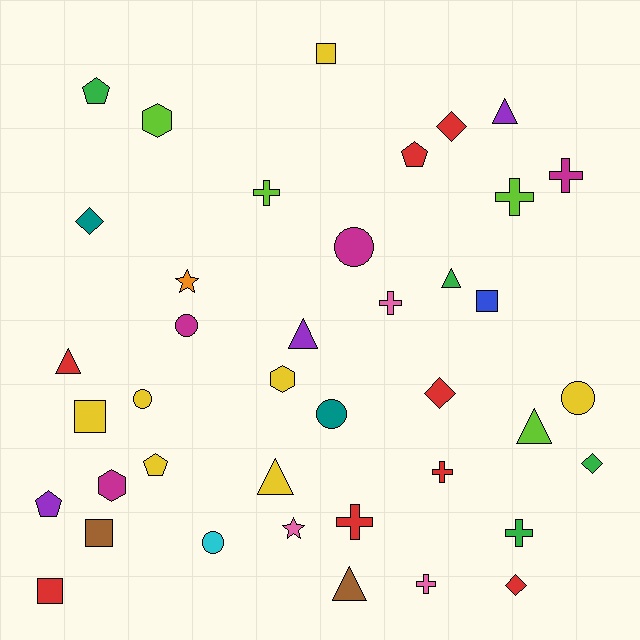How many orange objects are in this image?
There is 1 orange object.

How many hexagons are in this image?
There are 3 hexagons.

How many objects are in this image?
There are 40 objects.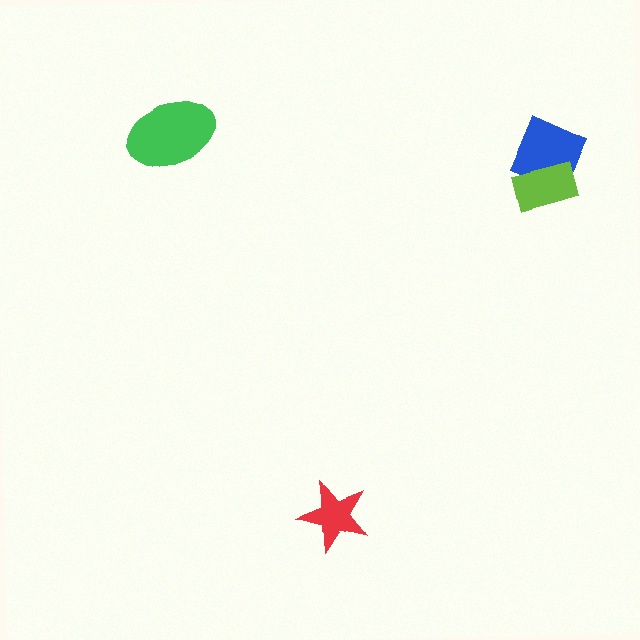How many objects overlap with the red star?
0 objects overlap with the red star.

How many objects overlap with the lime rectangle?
1 object overlaps with the lime rectangle.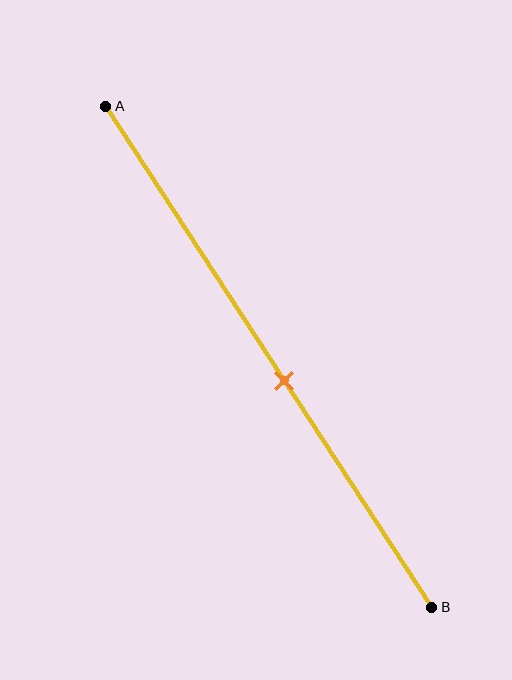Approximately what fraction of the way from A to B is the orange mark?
The orange mark is approximately 55% of the way from A to B.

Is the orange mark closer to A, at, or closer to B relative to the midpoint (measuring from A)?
The orange mark is closer to point B than the midpoint of segment AB.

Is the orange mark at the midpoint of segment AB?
No, the mark is at about 55% from A, not at the 50% midpoint.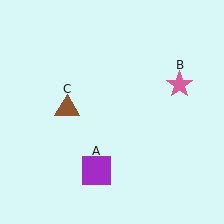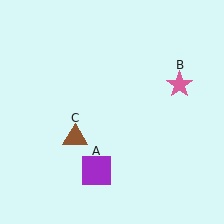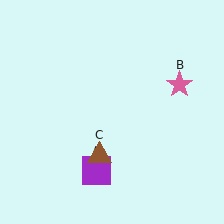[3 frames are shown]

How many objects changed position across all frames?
1 object changed position: brown triangle (object C).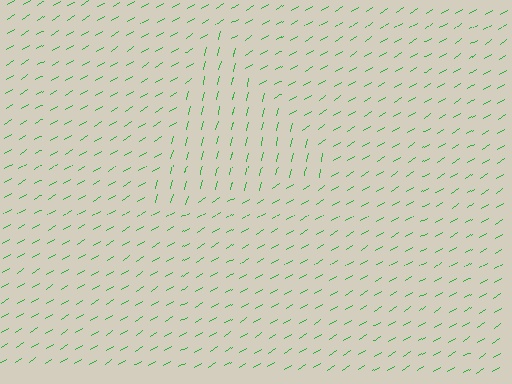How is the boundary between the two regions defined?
The boundary is defined purely by a change in line orientation (approximately 45 degrees difference). All lines are the same color and thickness.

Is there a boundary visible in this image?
Yes, there is a texture boundary formed by a change in line orientation.